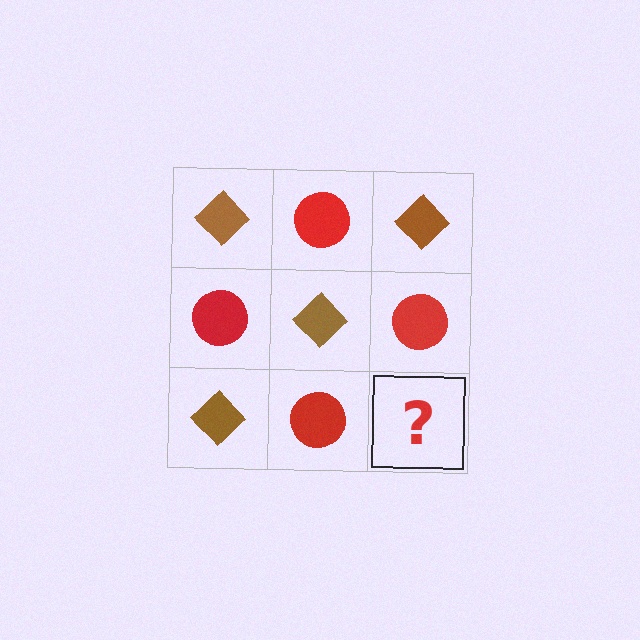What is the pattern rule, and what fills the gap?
The rule is that it alternates brown diamond and red circle in a checkerboard pattern. The gap should be filled with a brown diamond.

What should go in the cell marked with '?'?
The missing cell should contain a brown diamond.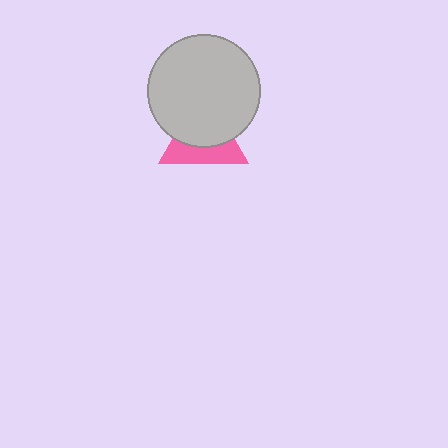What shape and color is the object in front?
The object in front is a light gray circle.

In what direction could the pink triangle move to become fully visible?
The pink triangle could move down. That would shift it out from behind the light gray circle entirely.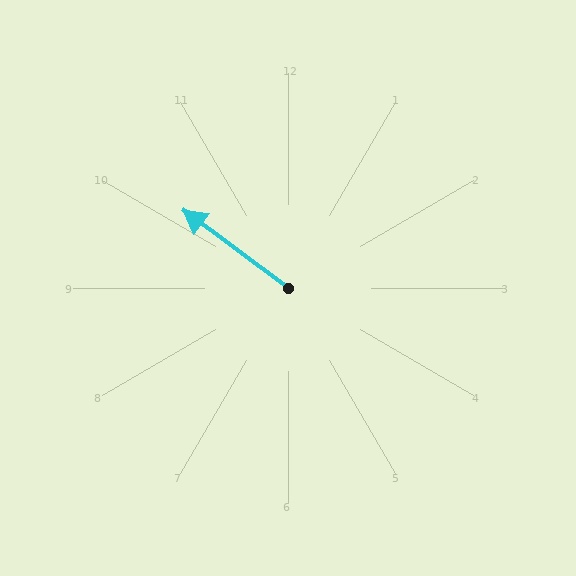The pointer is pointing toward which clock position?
Roughly 10 o'clock.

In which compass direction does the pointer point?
Northwest.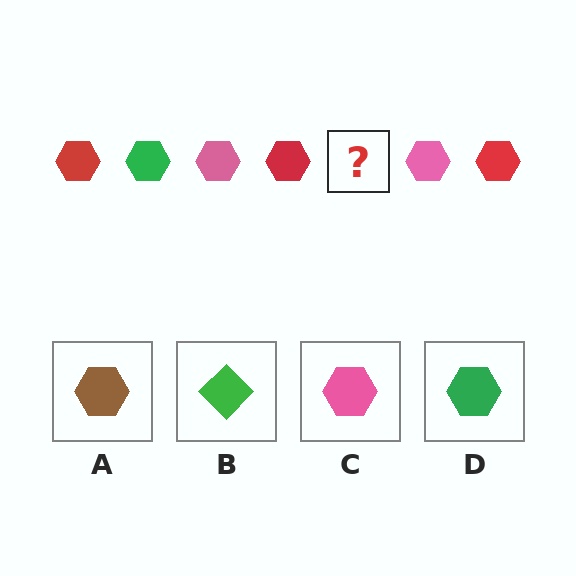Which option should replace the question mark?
Option D.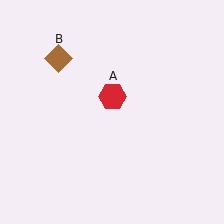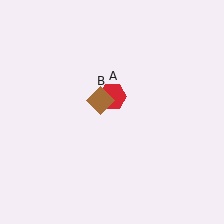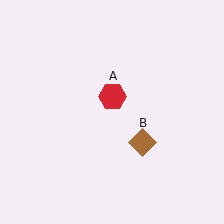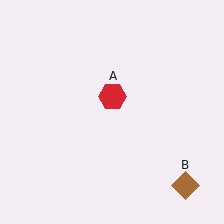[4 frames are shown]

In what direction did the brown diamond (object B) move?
The brown diamond (object B) moved down and to the right.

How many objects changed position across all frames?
1 object changed position: brown diamond (object B).